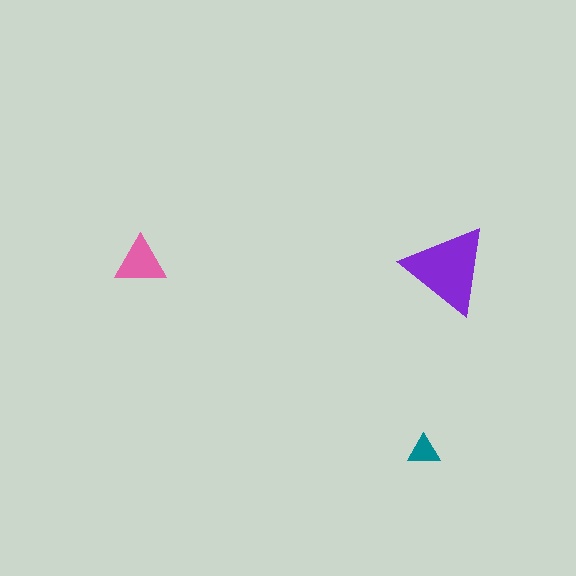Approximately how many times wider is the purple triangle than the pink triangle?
About 1.5 times wider.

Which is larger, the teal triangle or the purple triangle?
The purple one.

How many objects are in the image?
There are 3 objects in the image.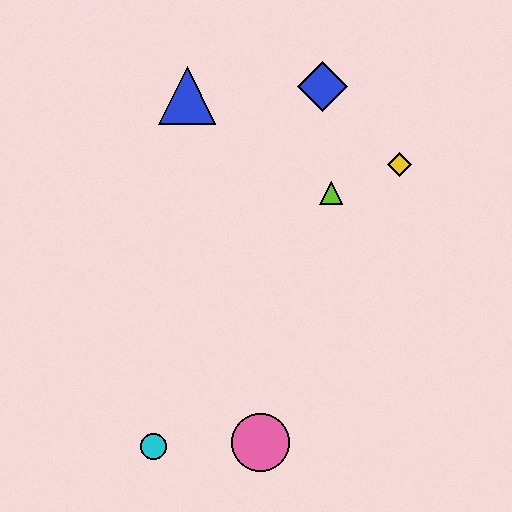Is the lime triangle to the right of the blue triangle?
Yes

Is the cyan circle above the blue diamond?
No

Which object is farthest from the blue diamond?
The cyan circle is farthest from the blue diamond.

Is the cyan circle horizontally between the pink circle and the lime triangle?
No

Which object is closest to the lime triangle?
The yellow diamond is closest to the lime triangle.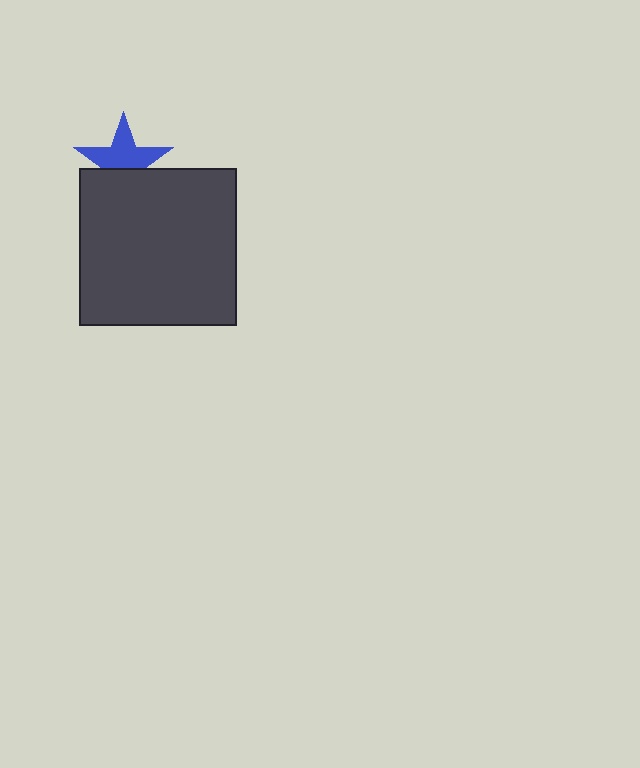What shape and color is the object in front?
The object in front is a dark gray square.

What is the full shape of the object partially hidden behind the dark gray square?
The partially hidden object is a blue star.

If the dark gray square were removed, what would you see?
You would see the complete blue star.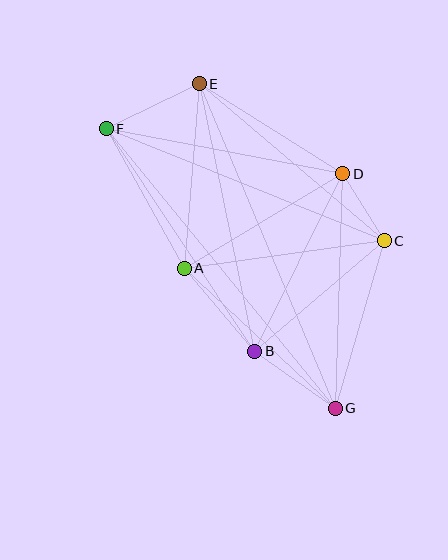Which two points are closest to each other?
Points C and D are closest to each other.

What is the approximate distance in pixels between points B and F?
The distance between B and F is approximately 268 pixels.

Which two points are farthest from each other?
Points F and G are farthest from each other.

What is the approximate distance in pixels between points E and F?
The distance between E and F is approximately 103 pixels.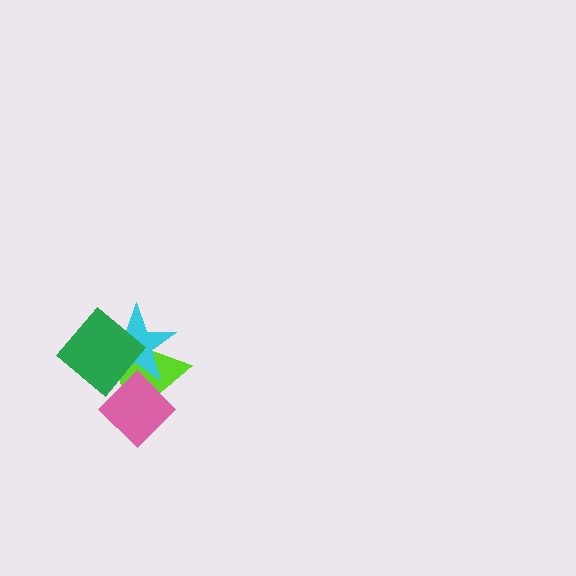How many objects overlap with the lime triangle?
3 objects overlap with the lime triangle.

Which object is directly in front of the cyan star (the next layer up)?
The green diamond is directly in front of the cyan star.